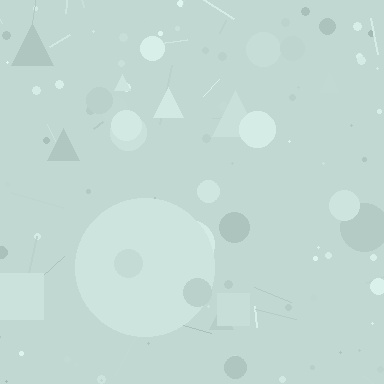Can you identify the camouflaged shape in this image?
The camouflaged shape is a circle.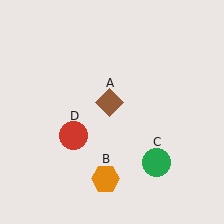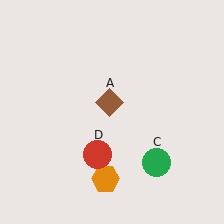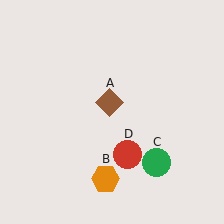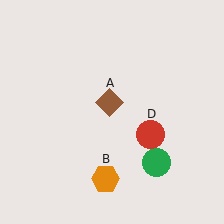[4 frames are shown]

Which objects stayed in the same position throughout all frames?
Brown diamond (object A) and orange hexagon (object B) and green circle (object C) remained stationary.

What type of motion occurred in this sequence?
The red circle (object D) rotated counterclockwise around the center of the scene.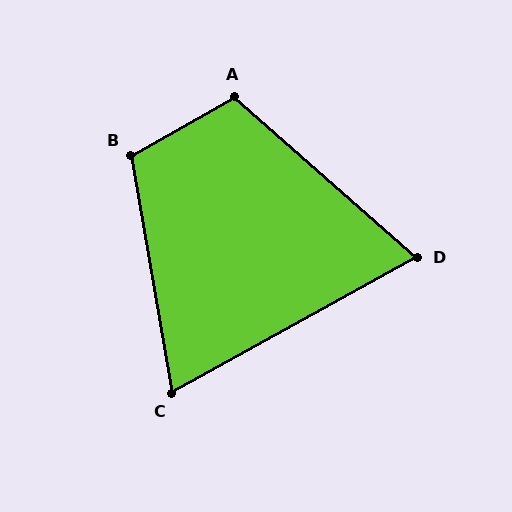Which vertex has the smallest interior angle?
D, at approximately 70 degrees.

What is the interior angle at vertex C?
Approximately 71 degrees (acute).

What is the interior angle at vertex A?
Approximately 109 degrees (obtuse).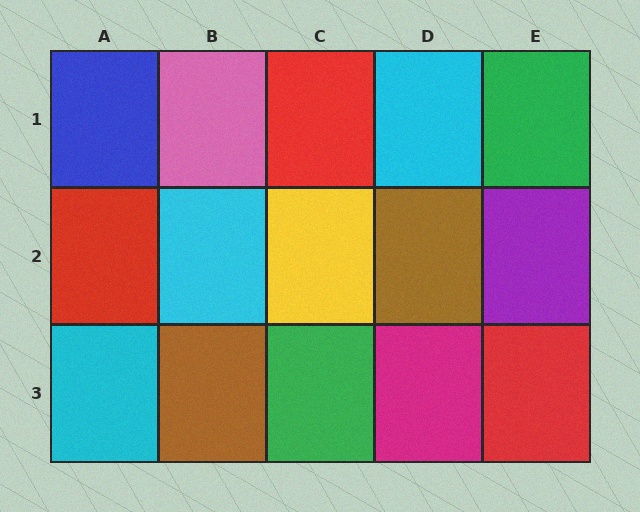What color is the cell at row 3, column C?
Green.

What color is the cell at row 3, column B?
Brown.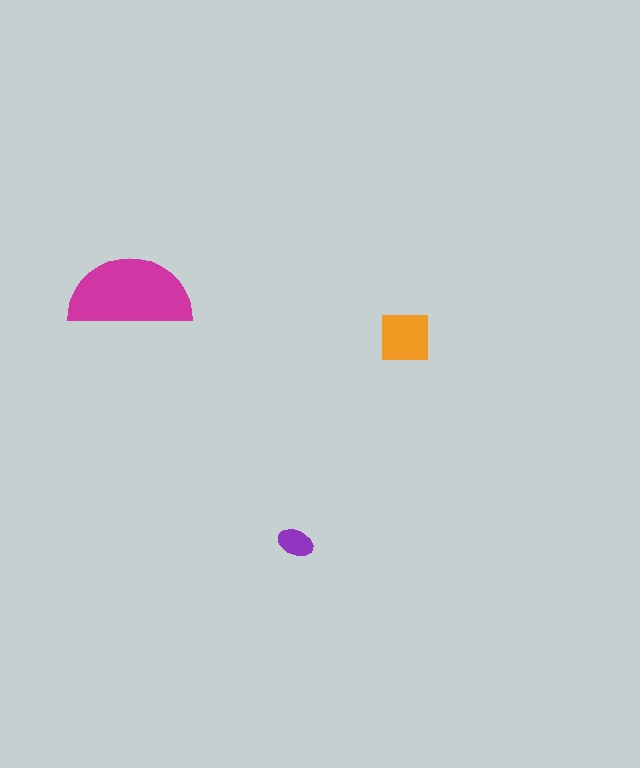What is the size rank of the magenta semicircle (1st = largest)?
1st.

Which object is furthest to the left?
The magenta semicircle is leftmost.